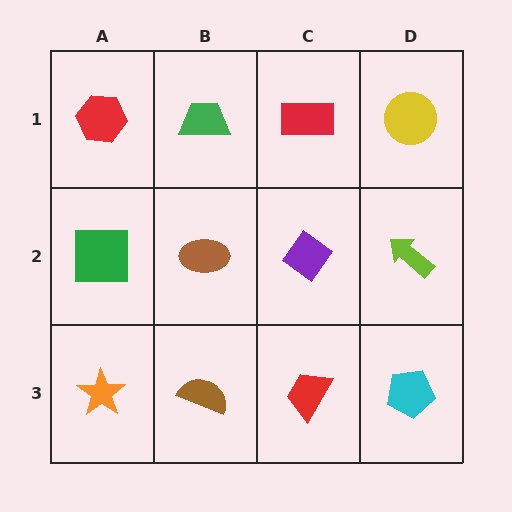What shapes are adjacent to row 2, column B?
A green trapezoid (row 1, column B), a brown semicircle (row 3, column B), a green square (row 2, column A), a purple diamond (row 2, column C).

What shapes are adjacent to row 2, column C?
A red rectangle (row 1, column C), a red trapezoid (row 3, column C), a brown ellipse (row 2, column B), a lime arrow (row 2, column D).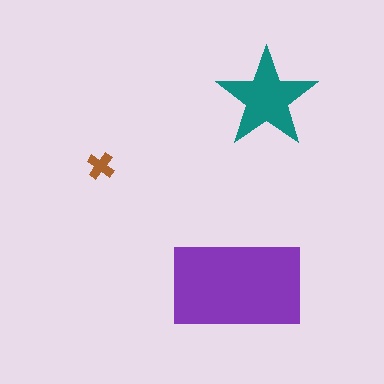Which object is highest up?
The teal star is topmost.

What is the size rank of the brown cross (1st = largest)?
3rd.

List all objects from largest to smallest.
The purple rectangle, the teal star, the brown cross.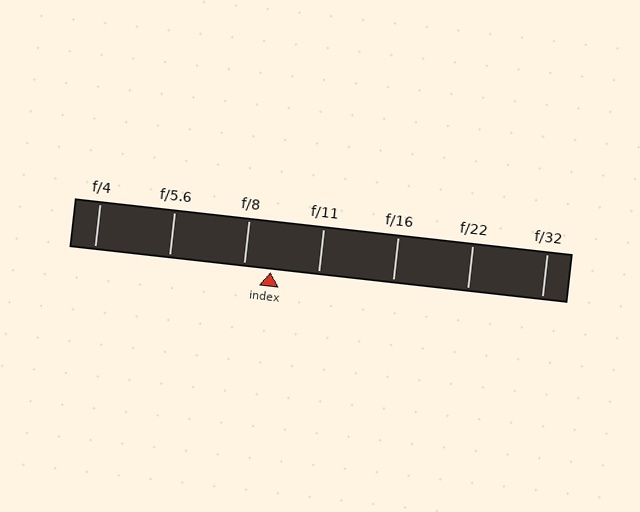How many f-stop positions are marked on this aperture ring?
There are 7 f-stop positions marked.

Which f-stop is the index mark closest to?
The index mark is closest to f/8.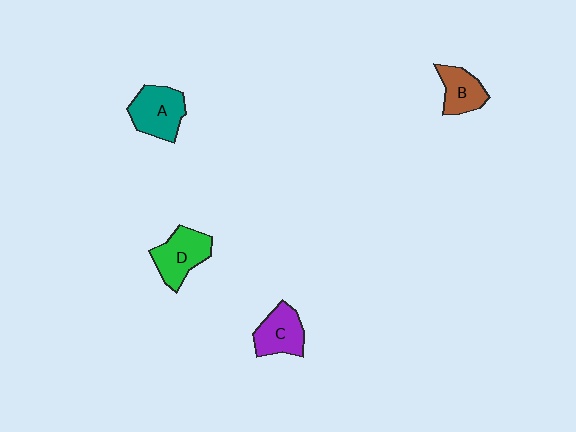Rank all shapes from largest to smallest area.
From largest to smallest: A (teal), D (green), C (purple), B (brown).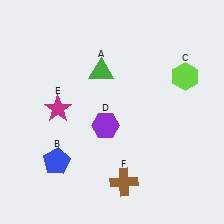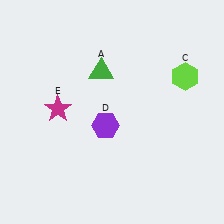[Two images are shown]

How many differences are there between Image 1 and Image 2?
There are 2 differences between the two images.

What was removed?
The blue pentagon (B), the brown cross (F) were removed in Image 2.